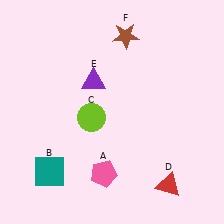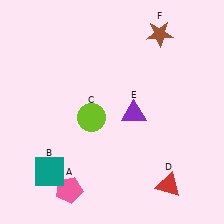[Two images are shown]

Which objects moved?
The objects that moved are: the pink pentagon (A), the purple triangle (E), the brown star (F).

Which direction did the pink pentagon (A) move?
The pink pentagon (A) moved left.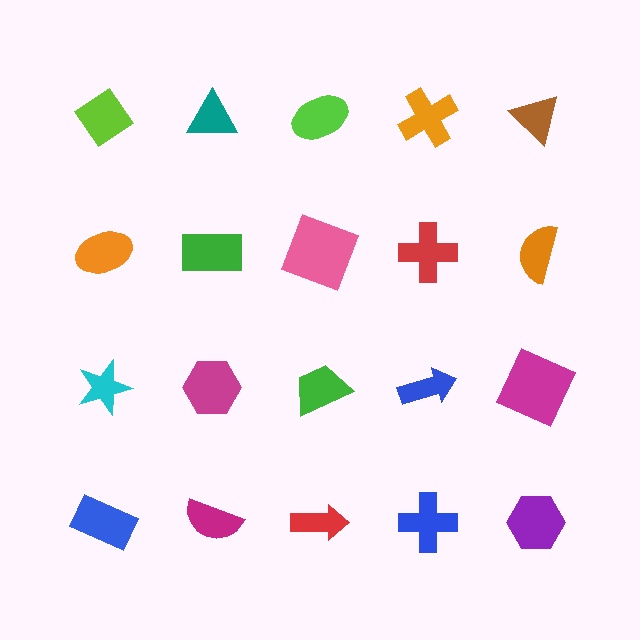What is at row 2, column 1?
An orange ellipse.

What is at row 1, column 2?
A teal triangle.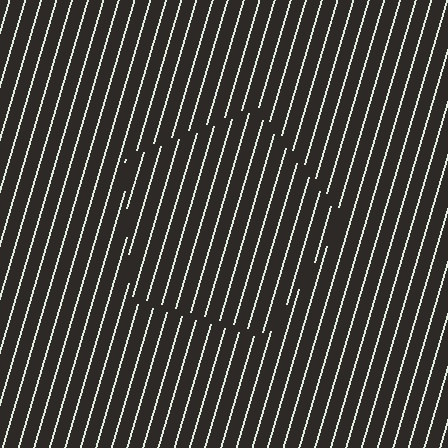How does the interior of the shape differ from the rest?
The interior of the shape contains the same grating, shifted by half a period — the contour is defined by the phase discontinuity where line-ends from the inner and outer gratings abut.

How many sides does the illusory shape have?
5 sides — the line-ends trace a pentagon.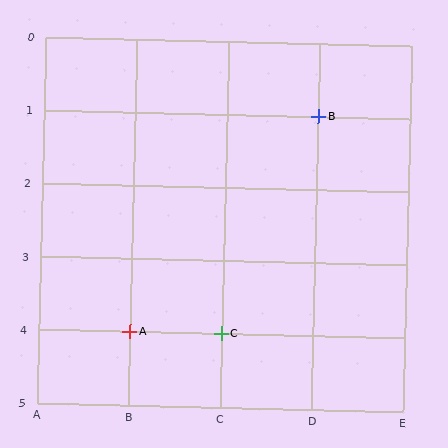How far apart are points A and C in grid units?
Points A and C are 1 column apart.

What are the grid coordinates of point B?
Point B is at grid coordinates (D, 1).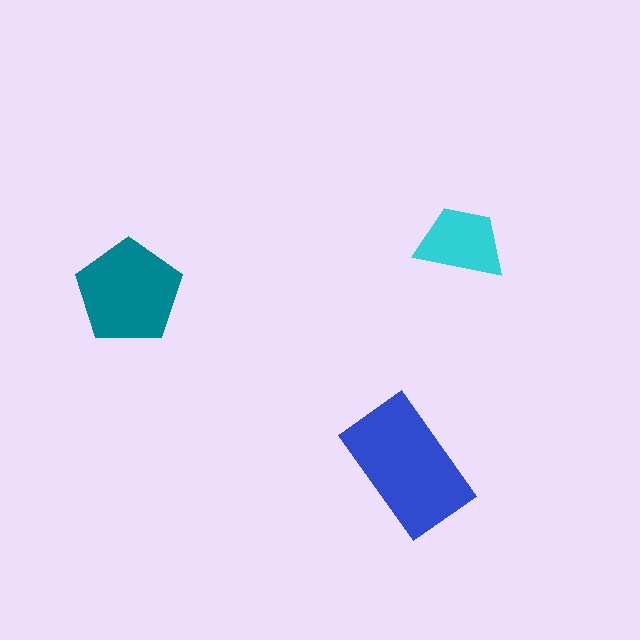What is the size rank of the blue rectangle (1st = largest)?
1st.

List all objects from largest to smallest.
The blue rectangle, the teal pentagon, the cyan trapezoid.